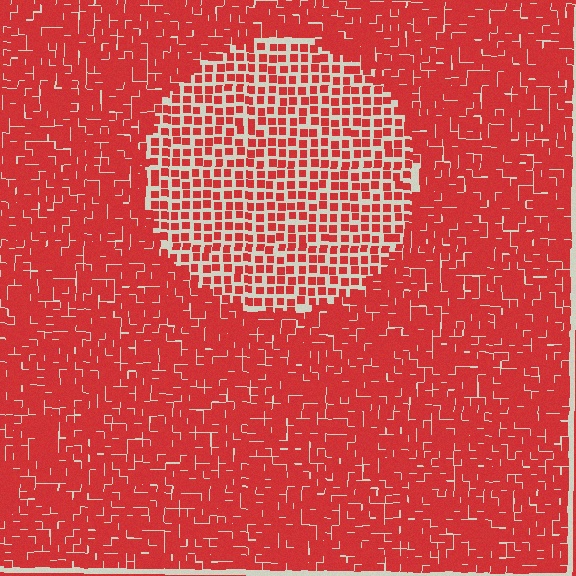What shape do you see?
I see a circle.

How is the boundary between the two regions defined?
The boundary is defined by a change in element density (approximately 1.9x ratio). All elements are the same color, size, and shape.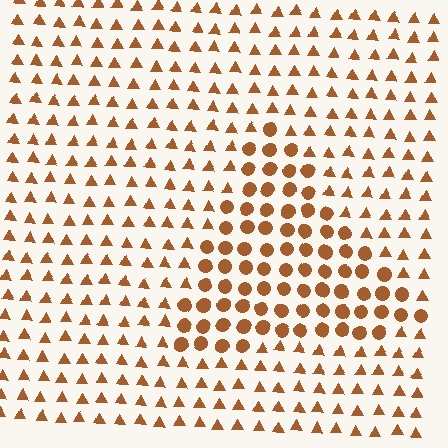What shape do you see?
I see a triangle.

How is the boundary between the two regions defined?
The boundary is defined by a change in element shape: circles inside vs. triangles outside. All elements share the same color and spacing.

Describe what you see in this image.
The image is filled with small brown elements arranged in a uniform grid. A triangle-shaped region contains circles, while the surrounding area contains triangles. The boundary is defined purely by the change in element shape.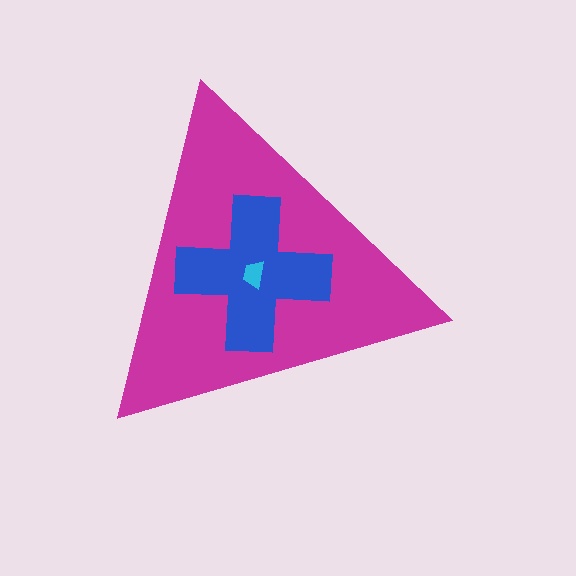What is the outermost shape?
The magenta triangle.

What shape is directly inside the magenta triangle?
The blue cross.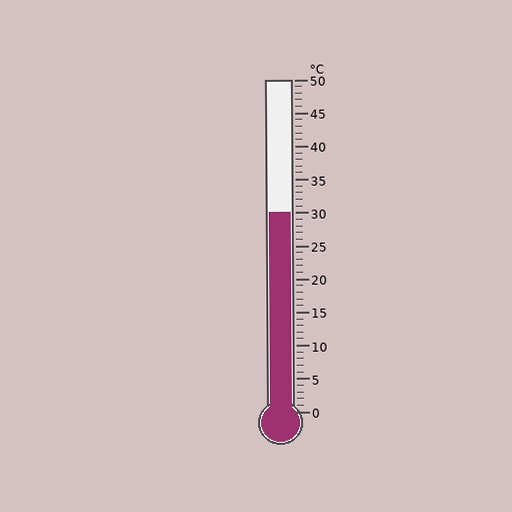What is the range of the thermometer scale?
The thermometer scale ranges from 0°C to 50°C.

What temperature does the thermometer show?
The thermometer shows approximately 30°C.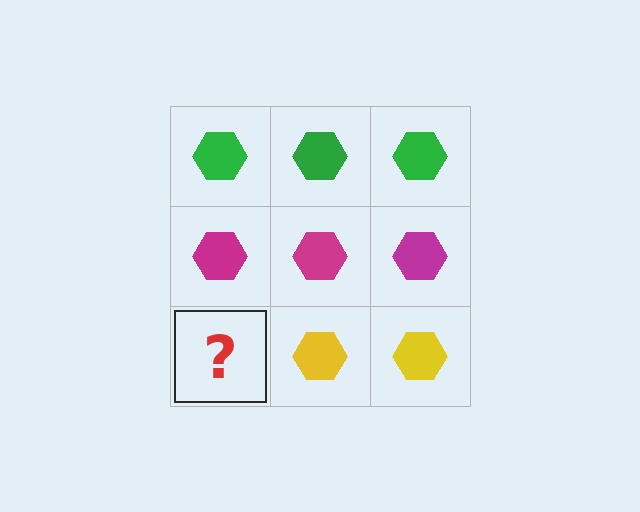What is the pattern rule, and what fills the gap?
The rule is that each row has a consistent color. The gap should be filled with a yellow hexagon.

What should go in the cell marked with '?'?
The missing cell should contain a yellow hexagon.